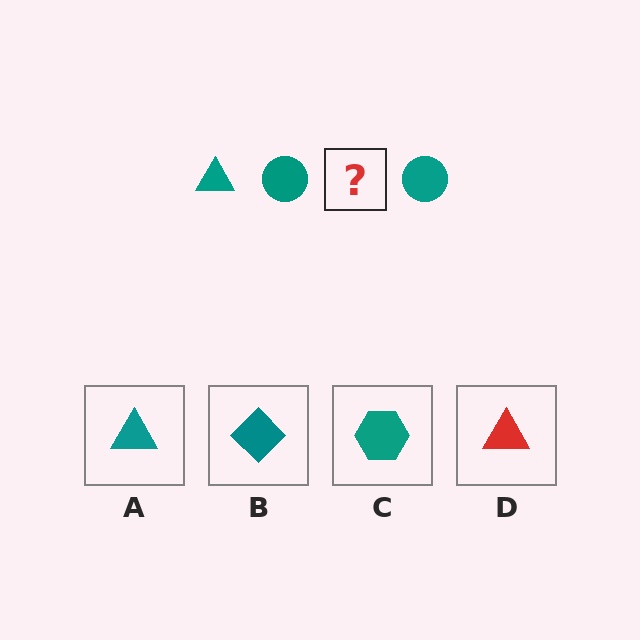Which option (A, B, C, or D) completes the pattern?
A.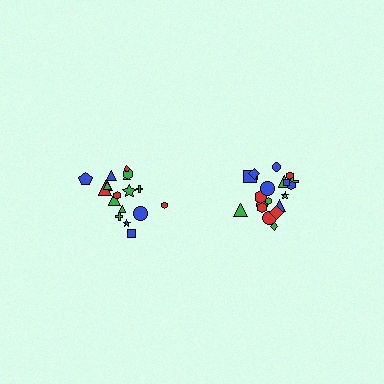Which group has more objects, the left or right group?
The right group.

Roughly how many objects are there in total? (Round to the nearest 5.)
Roughly 40 objects in total.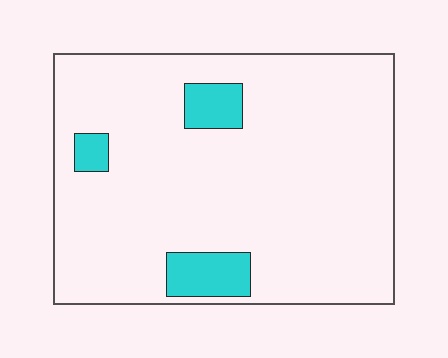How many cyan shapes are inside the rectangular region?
3.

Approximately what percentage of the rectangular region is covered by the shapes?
Approximately 10%.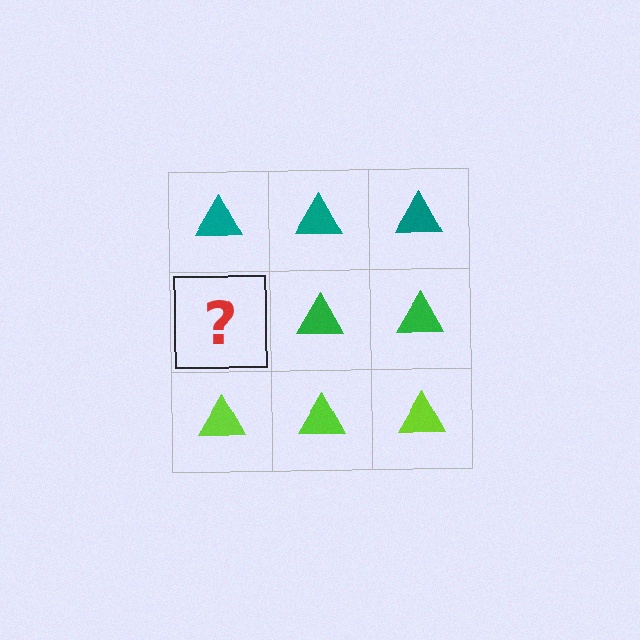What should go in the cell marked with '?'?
The missing cell should contain a green triangle.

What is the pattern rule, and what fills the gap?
The rule is that each row has a consistent color. The gap should be filled with a green triangle.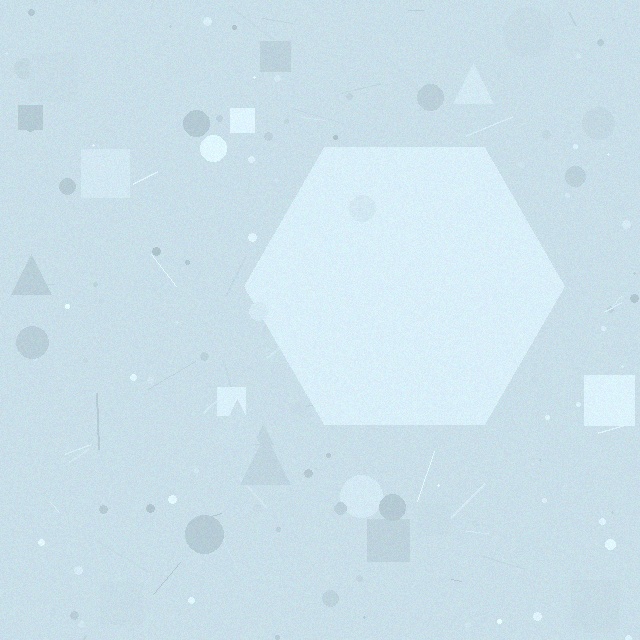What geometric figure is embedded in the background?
A hexagon is embedded in the background.